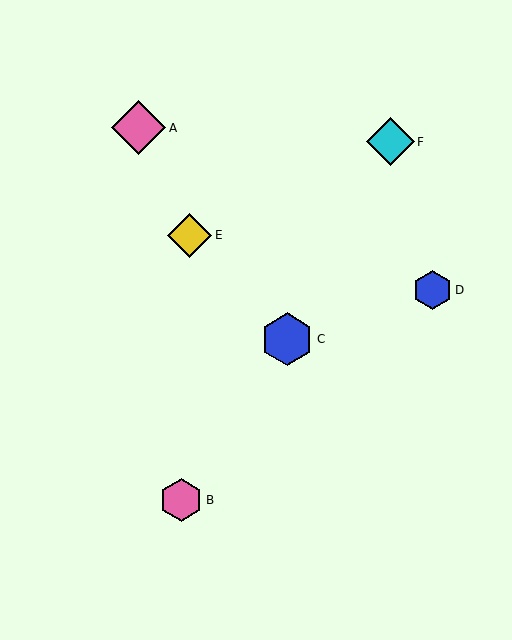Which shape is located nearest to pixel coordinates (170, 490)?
The pink hexagon (labeled B) at (181, 500) is nearest to that location.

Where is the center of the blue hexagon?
The center of the blue hexagon is at (433, 290).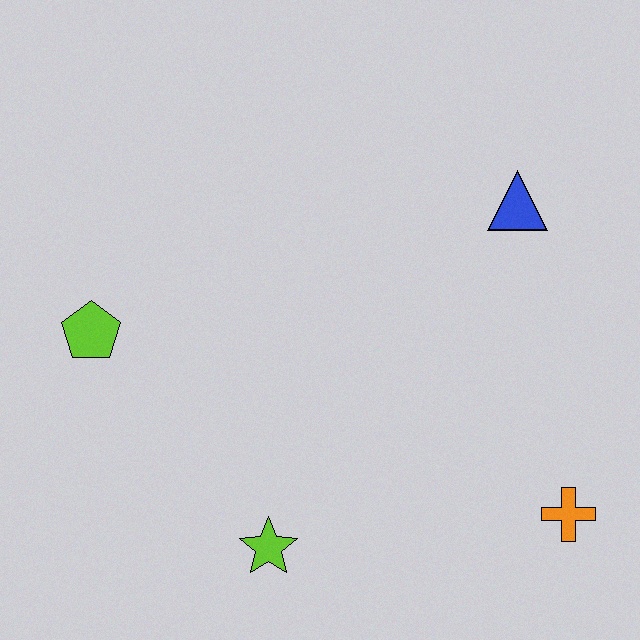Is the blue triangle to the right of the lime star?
Yes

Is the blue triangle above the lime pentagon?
Yes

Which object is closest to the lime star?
The lime pentagon is closest to the lime star.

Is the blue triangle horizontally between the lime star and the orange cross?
Yes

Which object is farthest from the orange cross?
The lime pentagon is farthest from the orange cross.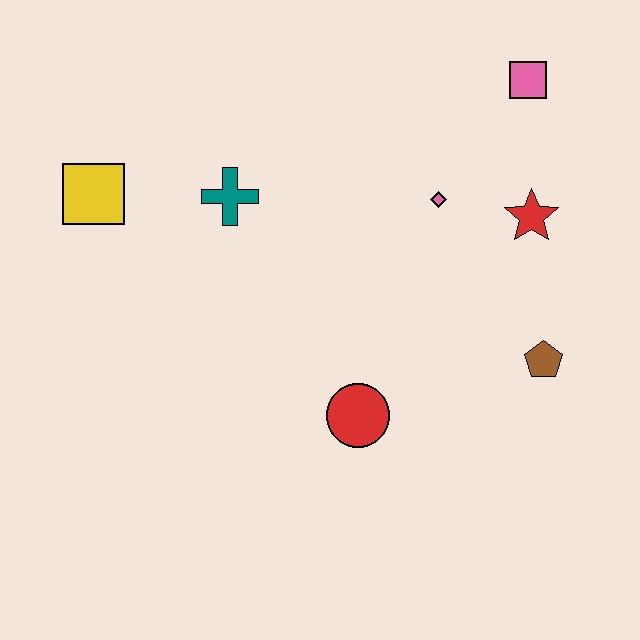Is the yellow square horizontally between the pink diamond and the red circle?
No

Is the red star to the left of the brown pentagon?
Yes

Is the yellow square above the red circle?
Yes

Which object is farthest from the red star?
The yellow square is farthest from the red star.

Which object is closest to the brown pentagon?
The red star is closest to the brown pentagon.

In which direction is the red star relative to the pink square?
The red star is below the pink square.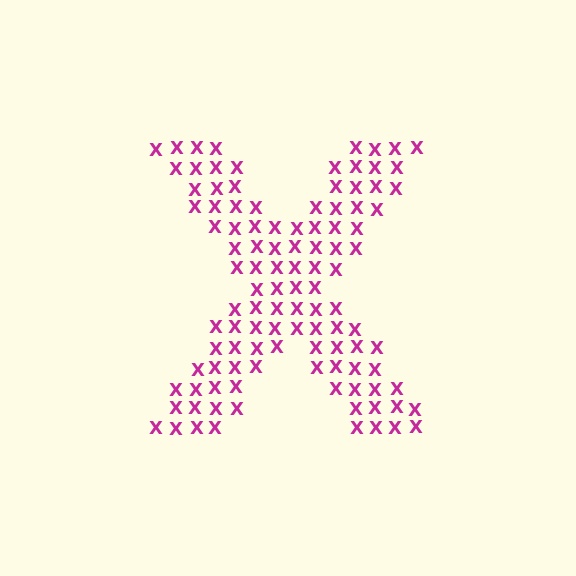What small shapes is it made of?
It is made of small letter X's.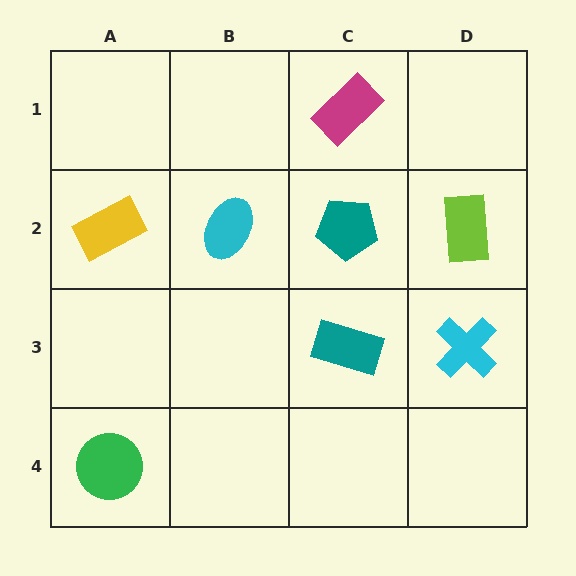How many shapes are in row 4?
1 shape.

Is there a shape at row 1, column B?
No, that cell is empty.